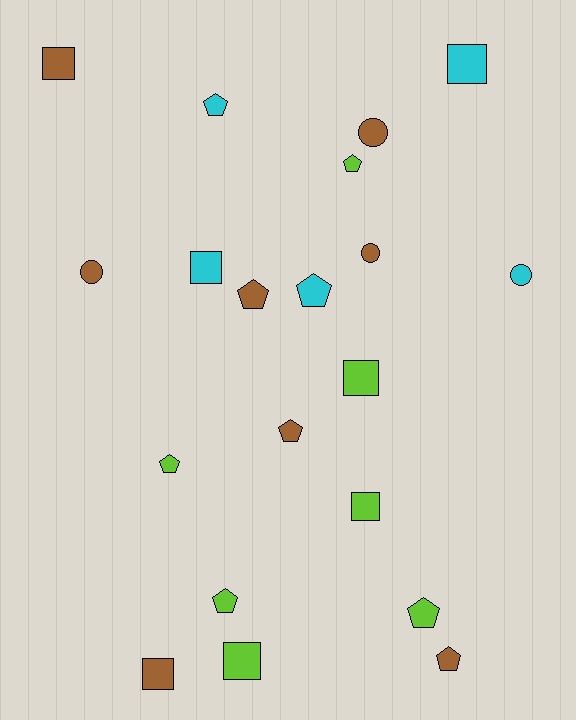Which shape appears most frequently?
Pentagon, with 9 objects.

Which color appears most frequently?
Brown, with 8 objects.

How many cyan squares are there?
There are 2 cyan squares.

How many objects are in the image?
There are 20 objects.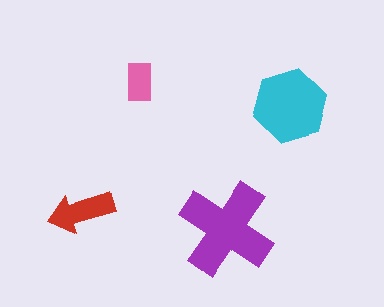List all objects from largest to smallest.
The purple cross, the cyan hexagon, the red arrow, the pink rectangle.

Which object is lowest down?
The purple cross is bottommost.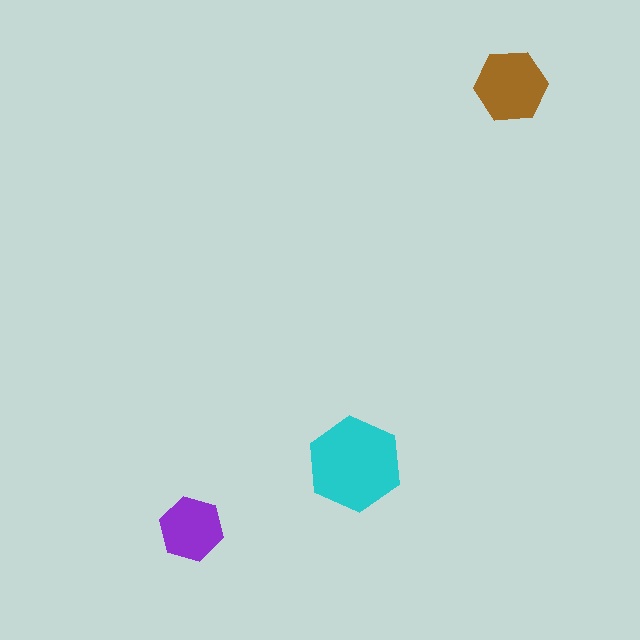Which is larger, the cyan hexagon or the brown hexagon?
The cyan one.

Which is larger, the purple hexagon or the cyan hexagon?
The cyan one.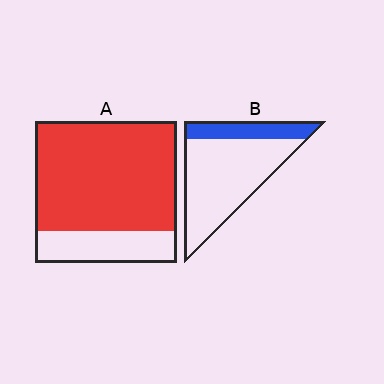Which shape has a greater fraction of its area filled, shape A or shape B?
Shape A.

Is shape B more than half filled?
No.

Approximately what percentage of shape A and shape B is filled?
A is approximately 75% and B is approximately 25%.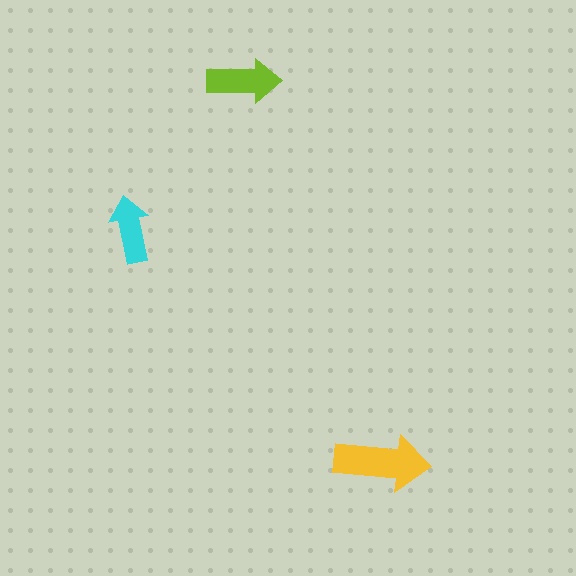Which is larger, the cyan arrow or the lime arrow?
The lime one.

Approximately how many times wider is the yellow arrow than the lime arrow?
About 1.5 times wider.